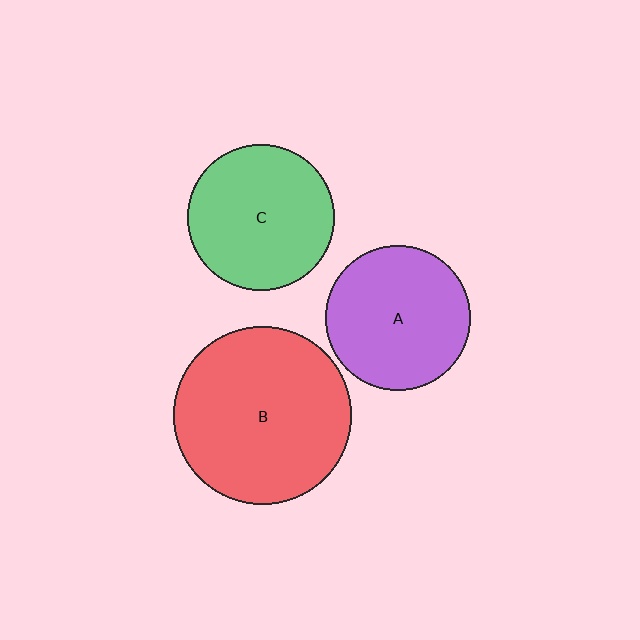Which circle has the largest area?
Circle B (red).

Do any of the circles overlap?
No, none of the circles overlap.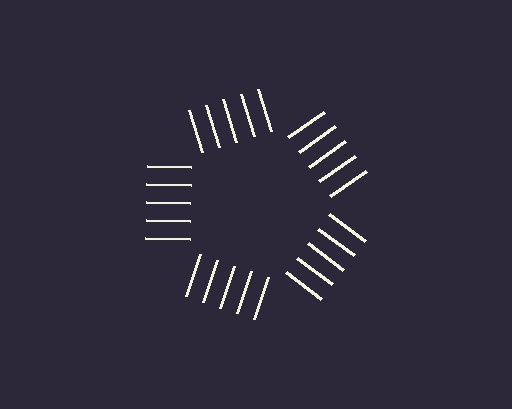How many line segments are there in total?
25 — 5 along each of the 5 edges.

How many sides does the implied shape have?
5 sides — the line-ends trace a pentagon.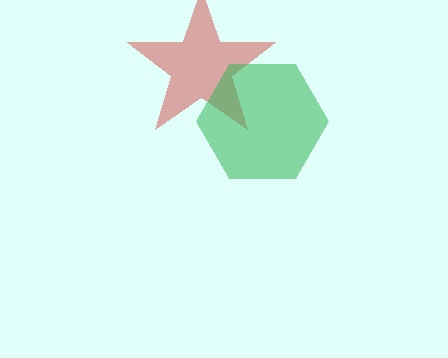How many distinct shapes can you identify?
There are 2 distinct shapes: a red star, a green hexagon.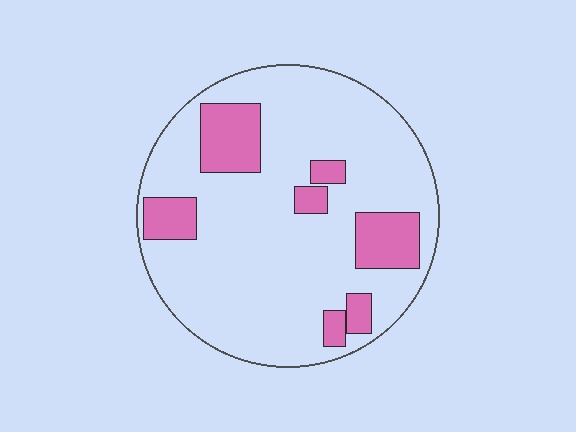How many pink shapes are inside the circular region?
7.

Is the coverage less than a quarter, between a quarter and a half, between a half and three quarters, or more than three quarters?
Less than a quarter.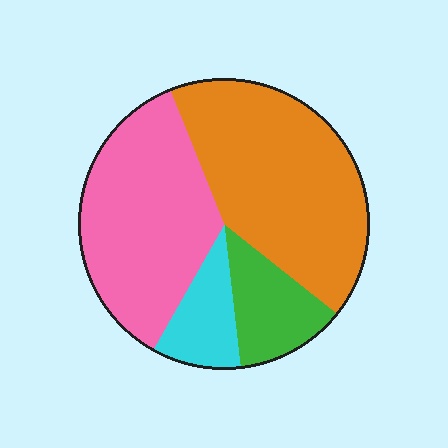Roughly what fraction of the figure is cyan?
Cyan takes up less than a sixth of the figure.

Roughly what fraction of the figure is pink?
Pink takes up between a quarter and a half of the figure.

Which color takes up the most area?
Orange, at roughly 40%.